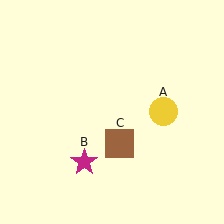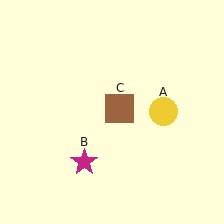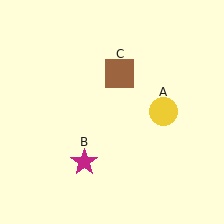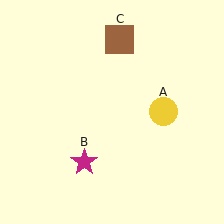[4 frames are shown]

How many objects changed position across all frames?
1 object changed position: brown square (object C).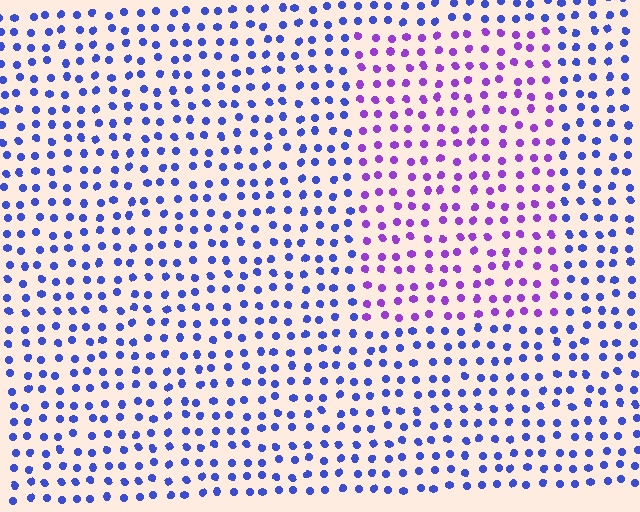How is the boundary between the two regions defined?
The boundary is defined purely by a slight shift in hue (about 45 degrees). Spacing, size, and orientation are identical on both sides.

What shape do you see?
I see a rectangle.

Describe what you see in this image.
The image is filled with small blue elements in a uniform arrangement. A rectangle-shaped region is visible where the elements are tinted to a slightly different hue, forming a subtle color boundary.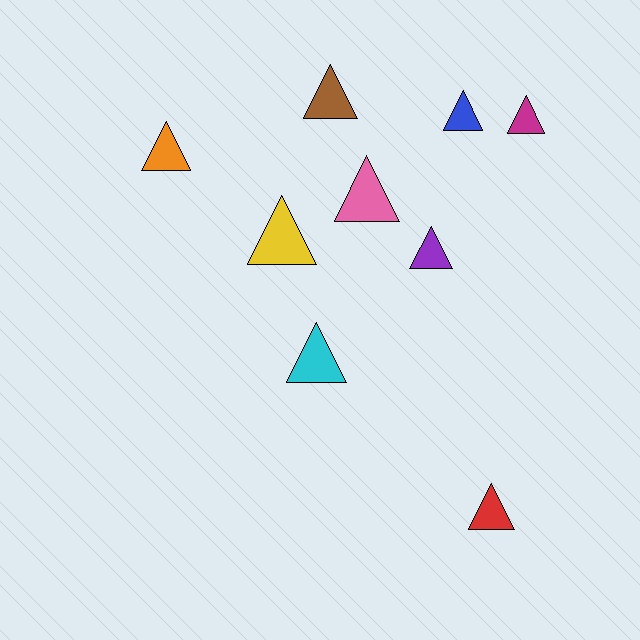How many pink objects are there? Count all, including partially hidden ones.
There is 1 pink object.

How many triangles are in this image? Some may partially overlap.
There are 9 triangles.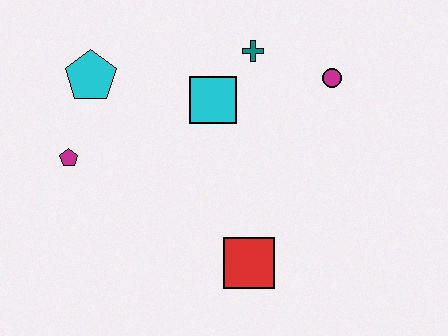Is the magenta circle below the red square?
No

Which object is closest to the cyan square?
The teal cross is closest to the cyan square.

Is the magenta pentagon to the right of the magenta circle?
No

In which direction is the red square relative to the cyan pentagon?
The red square is below the cyan pentagon.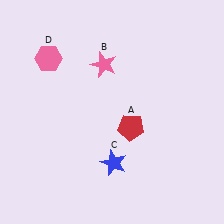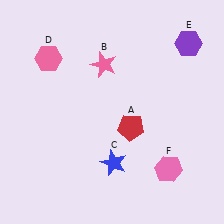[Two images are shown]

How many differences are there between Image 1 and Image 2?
There are 2 differences between the two images.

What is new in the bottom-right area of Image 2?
A pink hexagon (F) was added in the bottom-right area of Image 2.